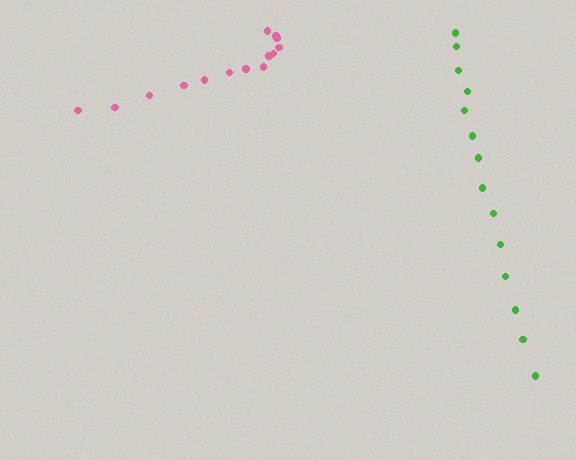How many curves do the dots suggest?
There are 2 distinct paths.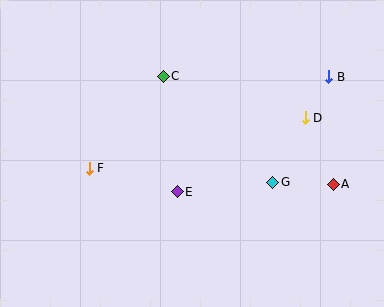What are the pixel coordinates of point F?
Point F is at (89, 168).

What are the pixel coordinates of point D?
Point D is at (305, 118).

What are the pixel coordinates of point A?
Point A is at (333, 184).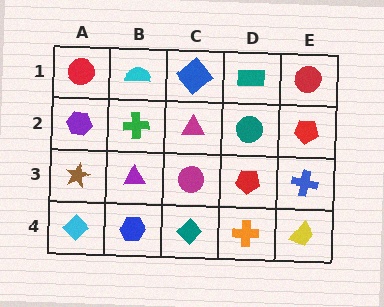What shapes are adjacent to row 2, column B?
A cyan semicircle (row 1, column B), a purple triangle (row 3, column B), a purple hexagon (row 2, column A), a magenta triangle (row 2, column C).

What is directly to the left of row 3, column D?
A magenta circle.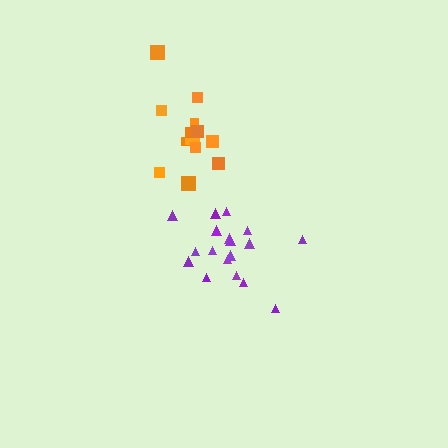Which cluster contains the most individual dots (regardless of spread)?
Purple (18).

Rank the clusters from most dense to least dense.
purple, orange.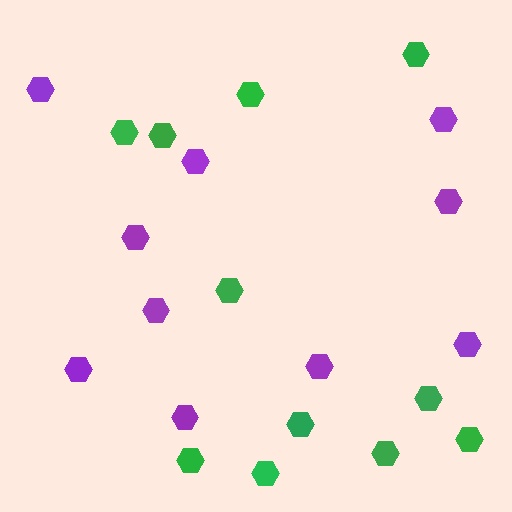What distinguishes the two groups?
There are 2 groups: one group of green hexagons (11) and one group of purple hexagons (10).